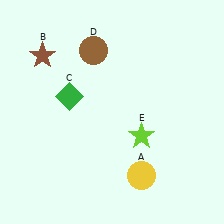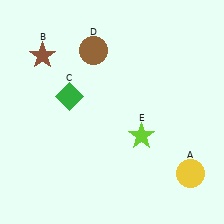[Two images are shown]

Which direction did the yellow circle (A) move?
The yellow circle (A) moved right.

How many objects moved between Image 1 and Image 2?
1 object moved between the two images.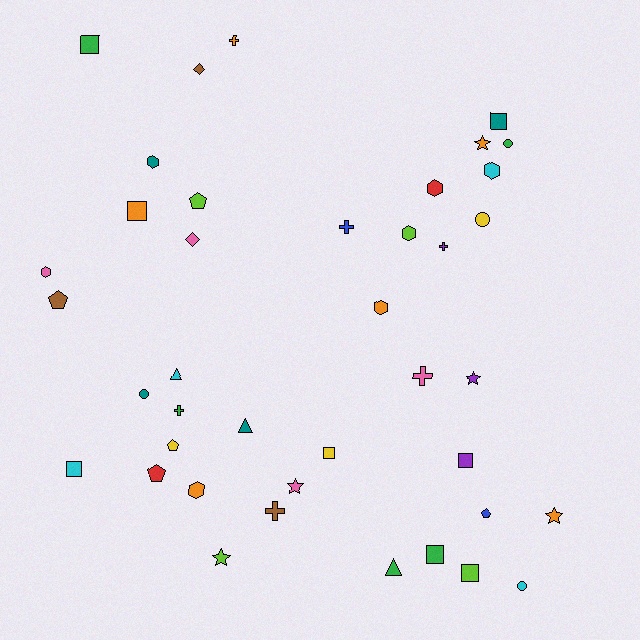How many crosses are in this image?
There are 6 crosses.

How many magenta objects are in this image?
There are no magenta objects.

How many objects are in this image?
There are 40 objects.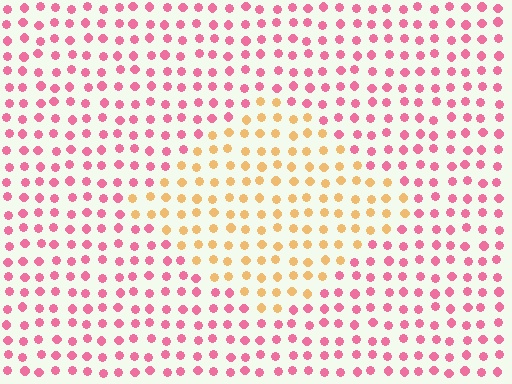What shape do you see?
I see a diamond.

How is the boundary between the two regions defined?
The boundary is defined purely by a slight shift in hue (about 59 degrees). Spacing, size, and orientation are identical on both sides.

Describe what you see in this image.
The image is filled with small pink elements in a uniform arrangement. A diamond-shaped region is visible where the elements are tinted to a slightly different hue, forming a subtle color boundary.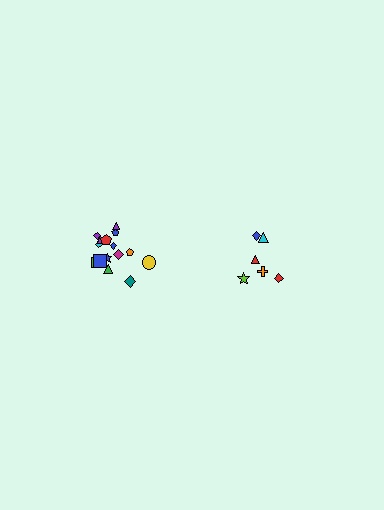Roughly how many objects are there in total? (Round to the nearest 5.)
Roughly 20 objects in total.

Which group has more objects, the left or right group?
The left group.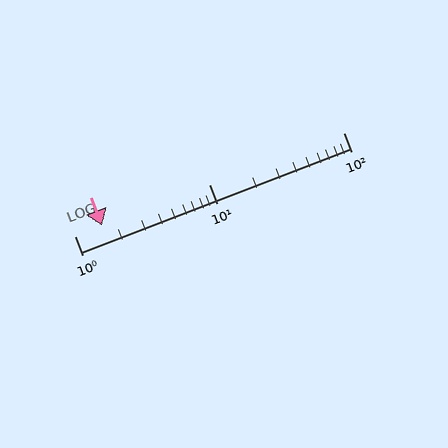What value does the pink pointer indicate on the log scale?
The pointer indicates approximately 1.6.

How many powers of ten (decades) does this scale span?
The scale spans 2 decades, from 1 to 100.